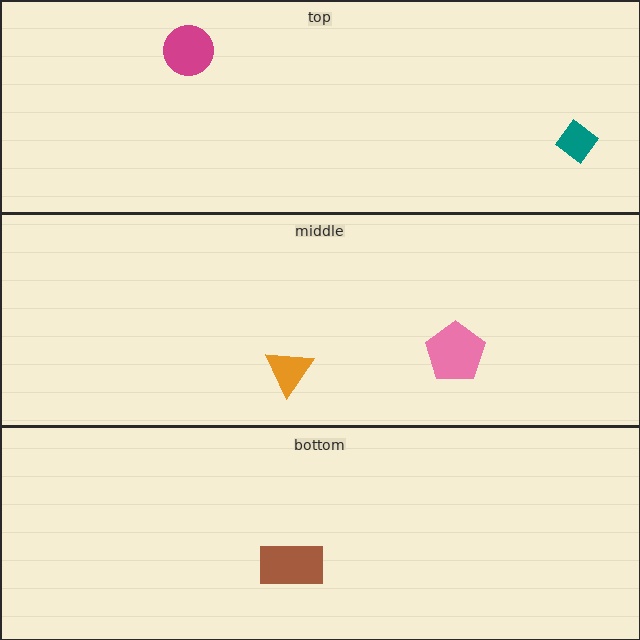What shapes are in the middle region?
The pink pentagon, the orange triangle.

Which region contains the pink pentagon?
The middle region.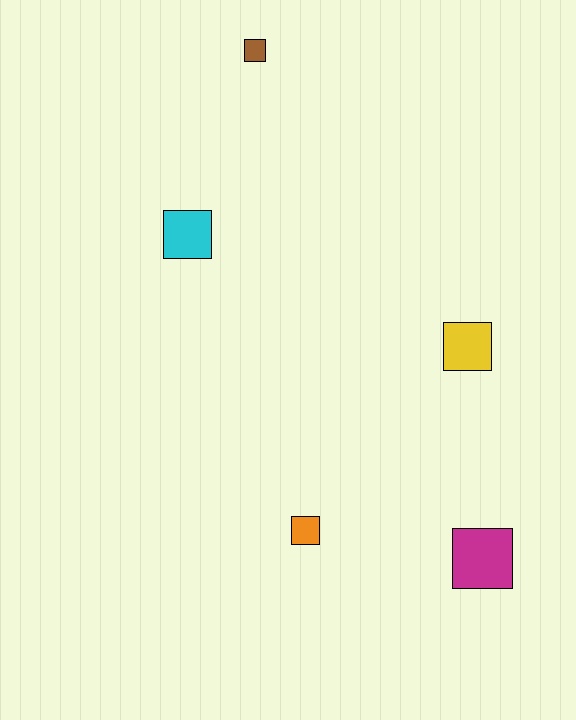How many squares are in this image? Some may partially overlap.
There are 5 squares.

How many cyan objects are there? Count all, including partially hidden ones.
There is 1 cyan object.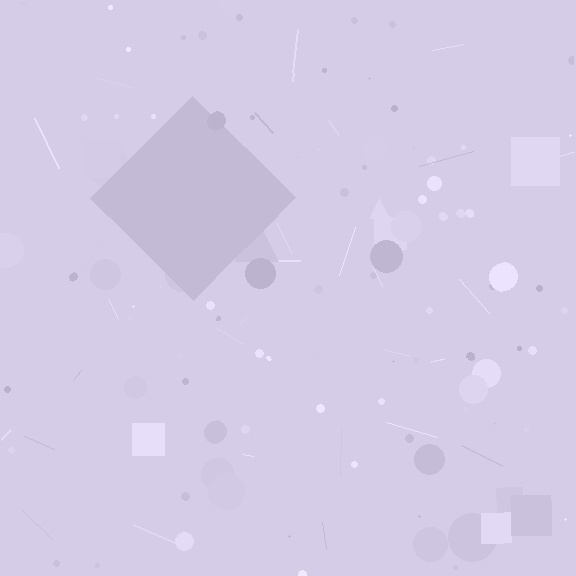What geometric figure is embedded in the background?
A diamond is embedded in the background.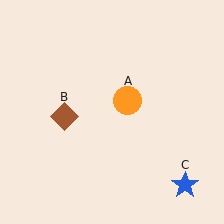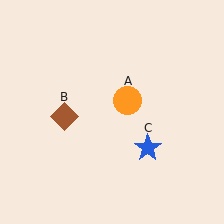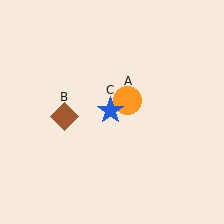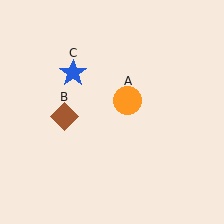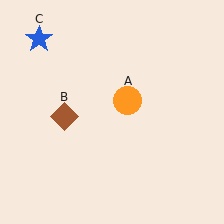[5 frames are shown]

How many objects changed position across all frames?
1 object changed position: blue star (object C).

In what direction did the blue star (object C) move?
The blue star (object C) moved up and to the left.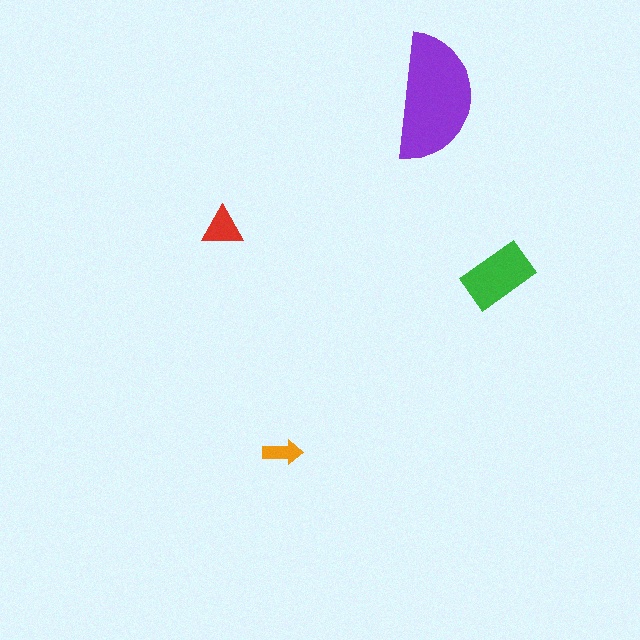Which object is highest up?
The purple semicircle is topmost.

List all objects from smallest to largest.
The orange arrow, the red triangle, the green rectangle, the purple semicircle.